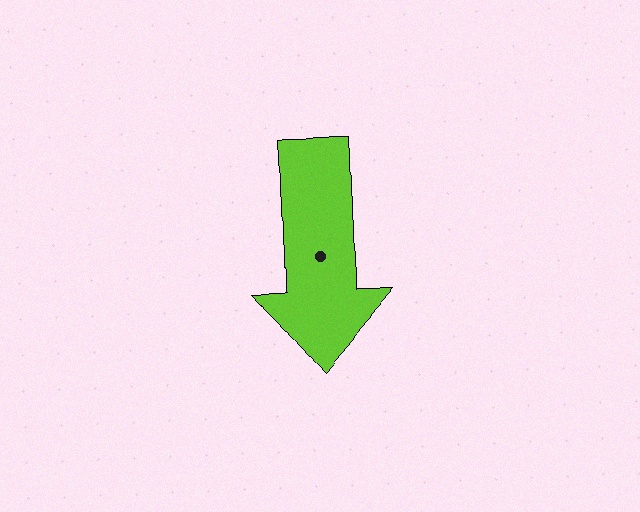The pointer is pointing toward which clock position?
Roughly 6 o'clock.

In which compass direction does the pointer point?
South.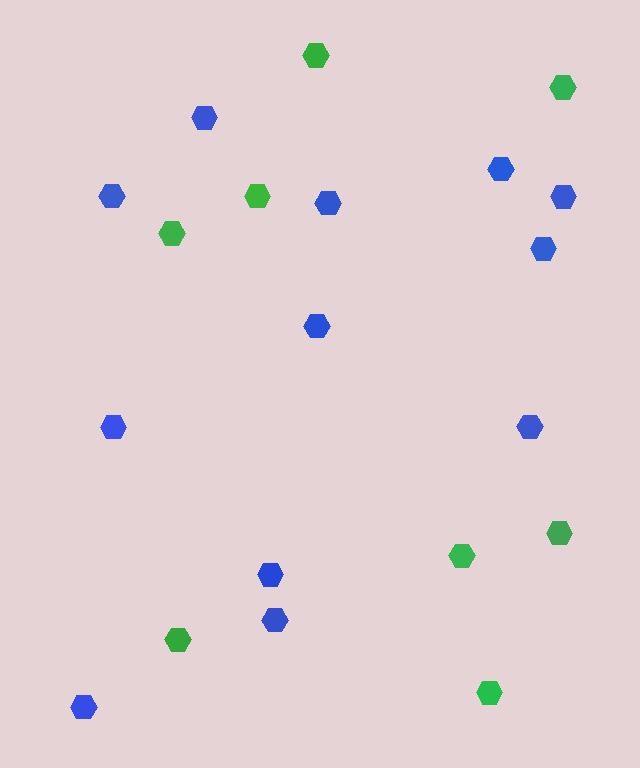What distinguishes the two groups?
There are 2 groups: one group of blue hexagons (12) and one group of green hexagons (8).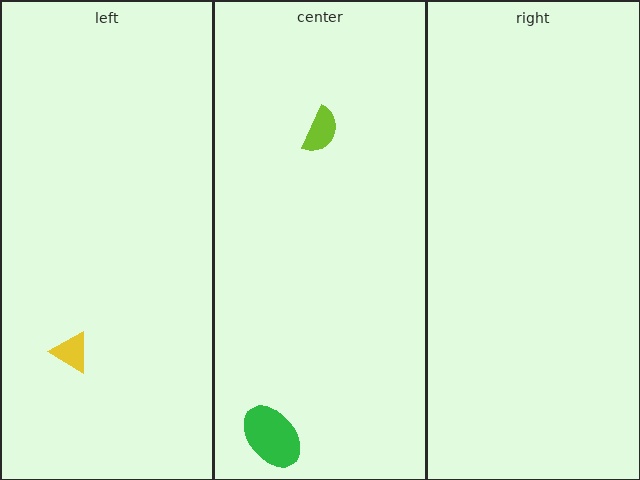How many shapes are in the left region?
1.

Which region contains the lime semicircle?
The center region.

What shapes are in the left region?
The yellow triangle.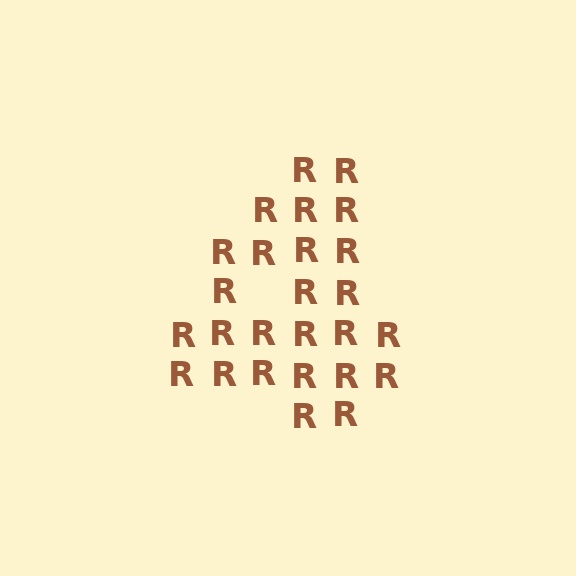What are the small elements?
The small elements are letter R's.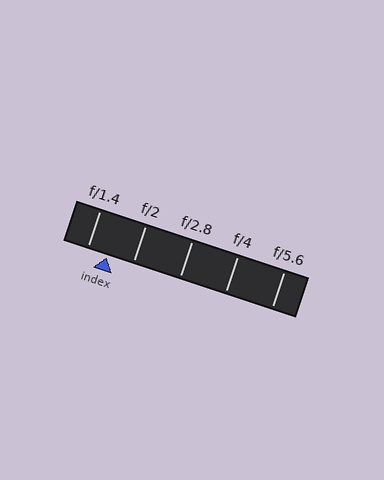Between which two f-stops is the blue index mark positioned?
The index mark is between f/1.4 and f/2.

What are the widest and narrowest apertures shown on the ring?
The widest aperture shown is f/1.4 and the narrowest is f/5.6.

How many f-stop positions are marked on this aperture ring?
There are 5 f-stop positions marked.